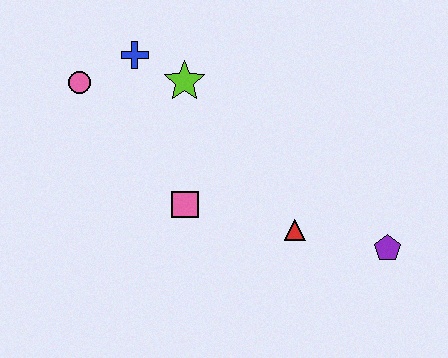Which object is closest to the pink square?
The red triangle is closest to the pink square.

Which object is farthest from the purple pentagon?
The pink circle is farthest from the purple pentagon.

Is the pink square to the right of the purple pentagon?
No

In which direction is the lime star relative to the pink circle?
The lime star is to the right of the pink circle.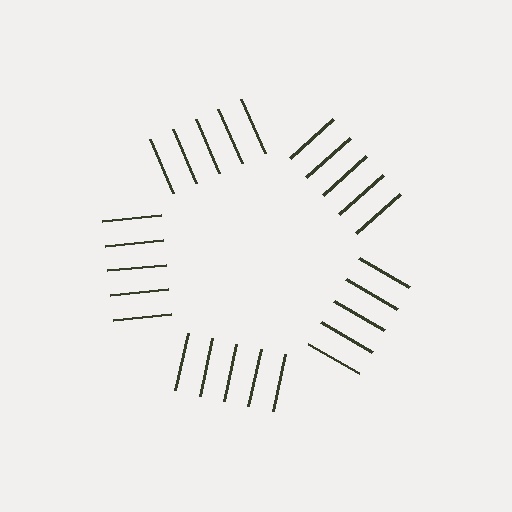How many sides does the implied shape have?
5 sides — the line-ends trace a pentagon.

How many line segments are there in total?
25 — 5 along each of the 5 edges.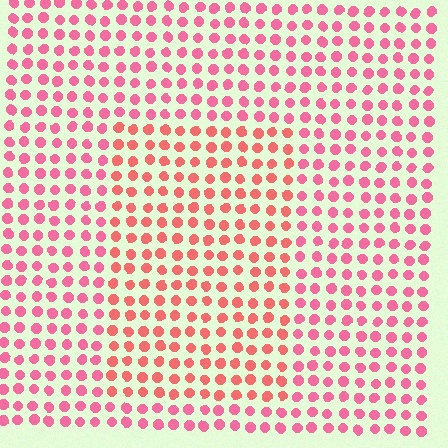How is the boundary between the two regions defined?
The boundary is defined purely by a slight shift in hue (about 23 degrees). Spacing, size, and orientation are identical on both sides.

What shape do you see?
I see a rectangle.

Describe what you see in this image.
The image is filled with small pink elements in a uniform arrangement. A rectangle-shaped region is visible where the elements are tinted to a slightly different hue, forming a subtle color boundary.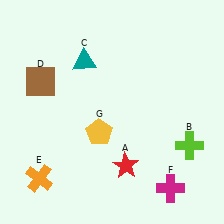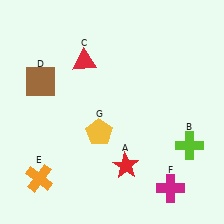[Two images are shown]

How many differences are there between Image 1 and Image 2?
There is 1 difference between the two images.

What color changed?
The triangle (C) changed from teal in Image 1 to red in Image 2.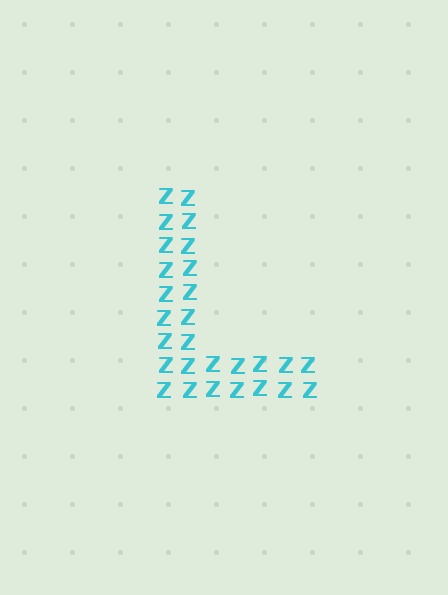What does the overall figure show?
The overall figure shows the letter L.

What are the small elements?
The small elements are letter Z's.